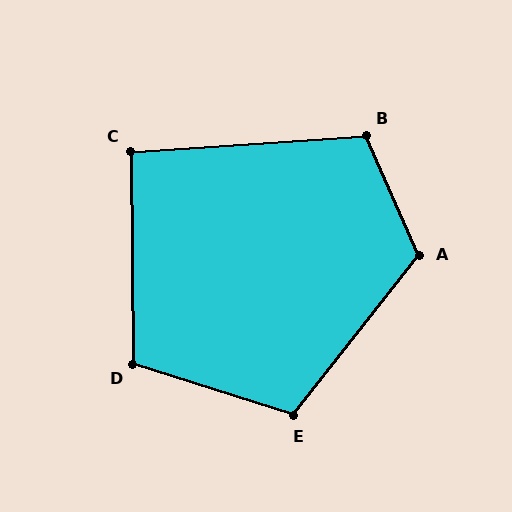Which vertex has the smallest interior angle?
C, at approximately 93 degrees.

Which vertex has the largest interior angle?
A, at approximately 118 degrees.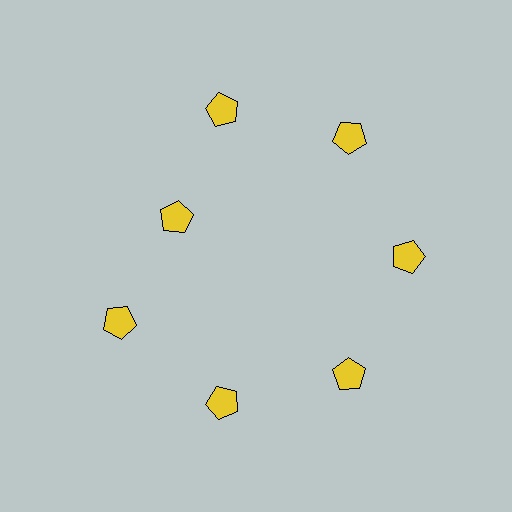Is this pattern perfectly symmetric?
No. The 7 yellow pentagons are arranged in a ring, but one element near the 10 o'clock position is pulled inward toward the center, breaking the 7-fold rotational symmetry.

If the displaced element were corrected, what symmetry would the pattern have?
It would have 7-fold rotational symmetry — the pattern would map onto itself every 51 degrees.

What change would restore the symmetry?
The symmetry would be restored by moving it outward, back onto the ring so that all 7 pentagons sit at equal angles and equal distance from the center.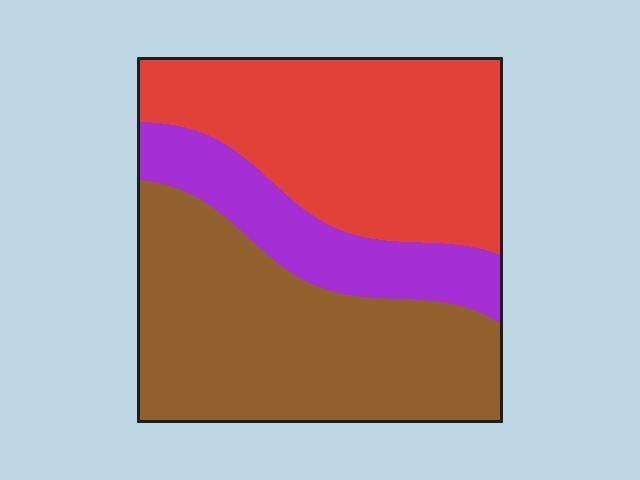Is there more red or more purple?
Red.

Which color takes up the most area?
Brown, at roughly 45%.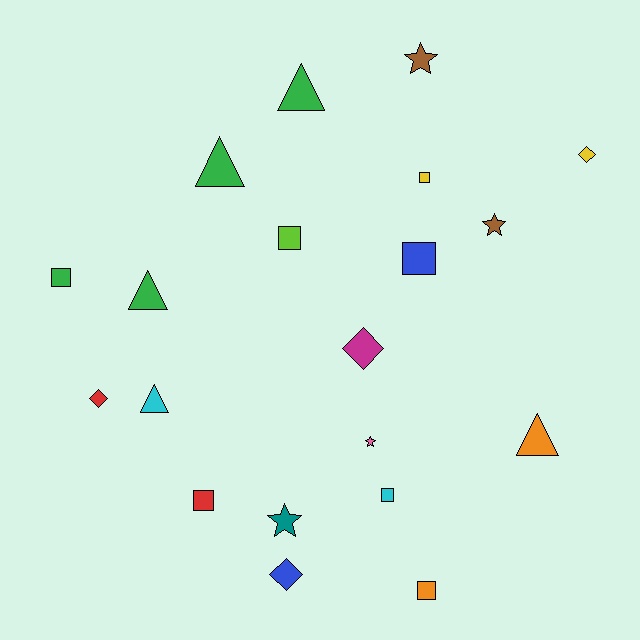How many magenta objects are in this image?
There is 1 magenta object.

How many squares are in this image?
There are 7 squares.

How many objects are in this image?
There are 20 objects.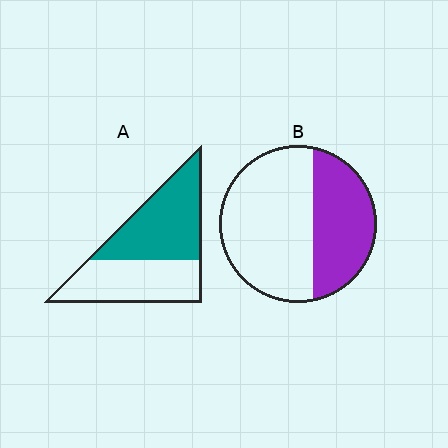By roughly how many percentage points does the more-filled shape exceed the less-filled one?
By roughly 15 percentage points (A over B).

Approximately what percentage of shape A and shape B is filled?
A is approximately 55% and B is approximately 40%.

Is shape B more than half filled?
No.